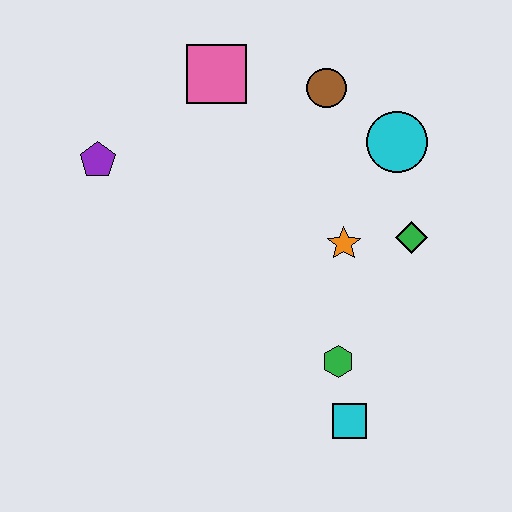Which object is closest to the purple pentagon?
The pink square is closest to the purple pentagon.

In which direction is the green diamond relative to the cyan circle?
The green diamond is below the cyan circle.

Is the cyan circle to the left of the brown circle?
No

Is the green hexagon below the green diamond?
Yes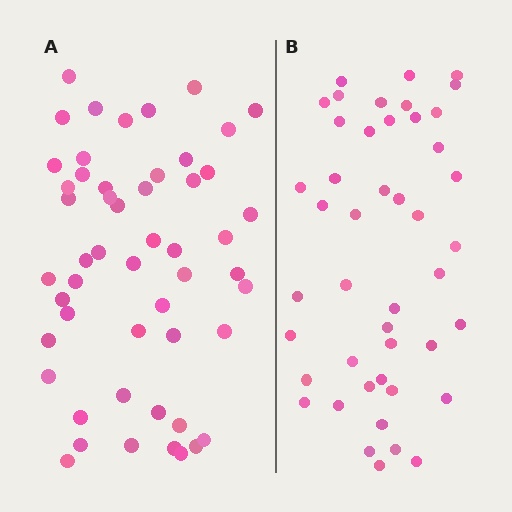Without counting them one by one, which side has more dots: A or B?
Region A (the left region) has more dots.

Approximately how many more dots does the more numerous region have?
Region A has roughly 8 or so more dots than region B.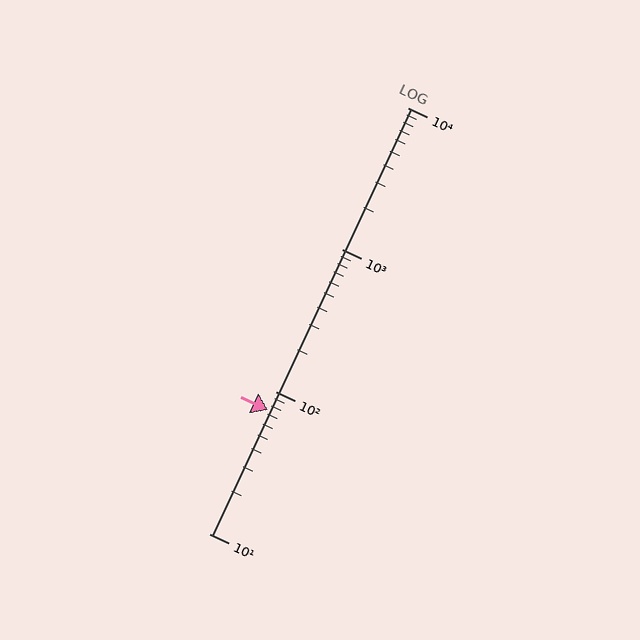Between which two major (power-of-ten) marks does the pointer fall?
The pointer is between 10 and 100.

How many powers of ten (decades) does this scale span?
The scale spans 3 decades, from 10 to 10000.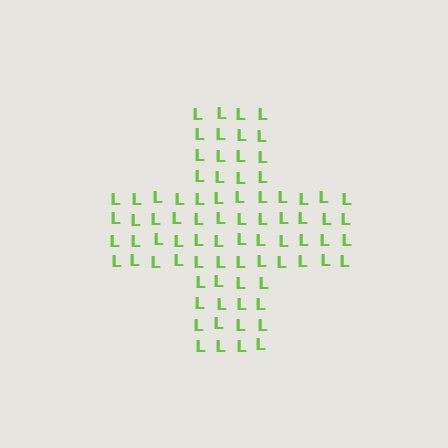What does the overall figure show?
The overall figure shows a cross.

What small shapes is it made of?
It is made of small letter L's.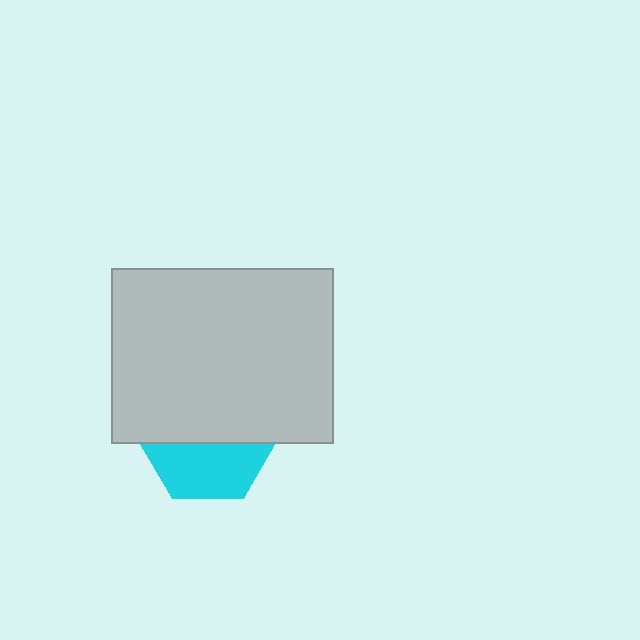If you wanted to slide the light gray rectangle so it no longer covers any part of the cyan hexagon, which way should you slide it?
Slide it up — that is the most direct way to separate the two shapes.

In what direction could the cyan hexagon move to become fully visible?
The cyan hexagon could move down. That would shift it out from behind the light gray rectangle entirely.